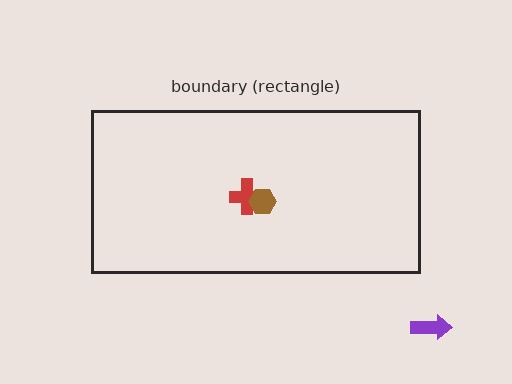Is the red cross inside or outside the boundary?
Inside.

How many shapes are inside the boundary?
2 inside, 1 outside.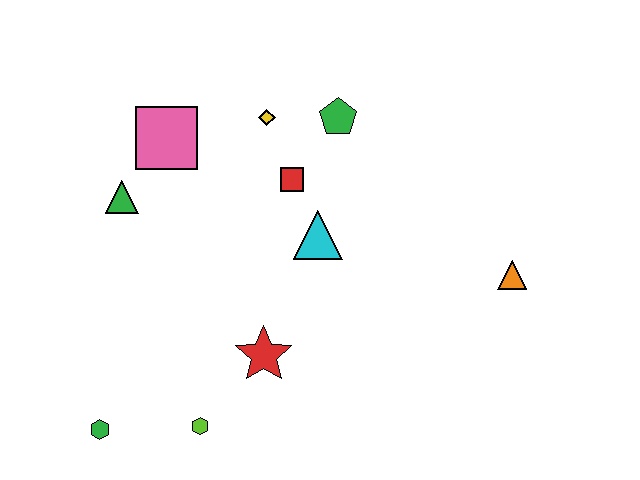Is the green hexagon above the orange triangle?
No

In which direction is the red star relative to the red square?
The red star is below the red square.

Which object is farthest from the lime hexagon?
The orange triangle is farthest from the lime hexagon.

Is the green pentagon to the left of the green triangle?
No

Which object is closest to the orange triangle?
The cyan triangle is closest to the orange triangle.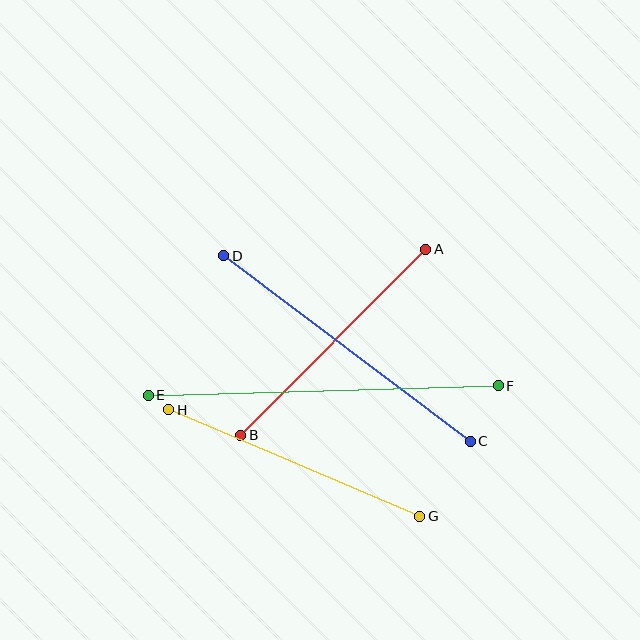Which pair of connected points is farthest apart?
Points E and F are farthest apart.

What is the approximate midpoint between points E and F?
The midpoint is at approximately (323, 390) pixels.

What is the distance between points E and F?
The distance is approximately 350 pixels.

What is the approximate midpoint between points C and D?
The midpoint is at approximately (347, 349) pixels.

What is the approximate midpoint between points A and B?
The midpoint is at approximately (333, 342) pixels.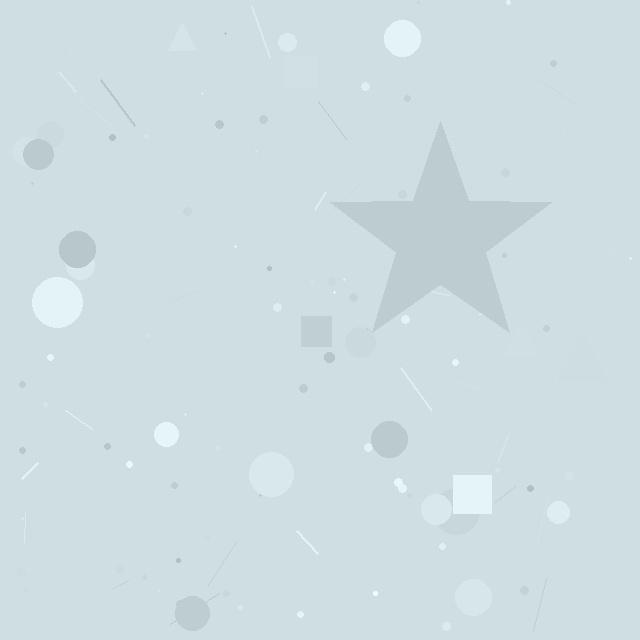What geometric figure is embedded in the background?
A star is embedded in the background.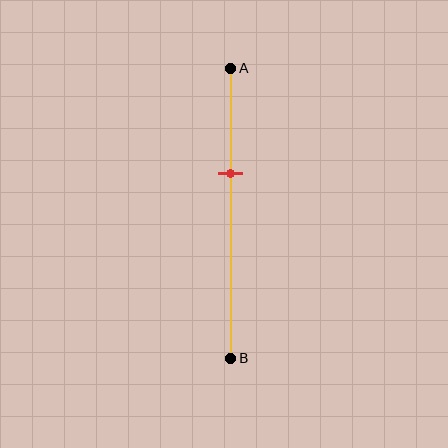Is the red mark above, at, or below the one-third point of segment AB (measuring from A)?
The red mark is below the one-third point of segment AB.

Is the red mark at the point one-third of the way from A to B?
No, the mark is at about 35% from A, not at the 33% one-third point.